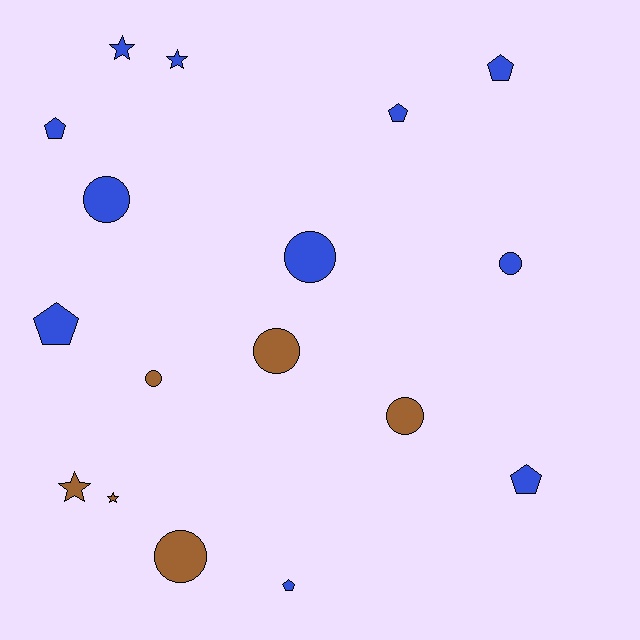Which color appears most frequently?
Blue, with 11 objects.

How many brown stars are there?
There are 2 brown stars.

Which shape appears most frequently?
Circle, with 7 objects.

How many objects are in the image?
There are 17 objects.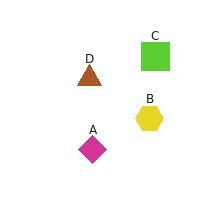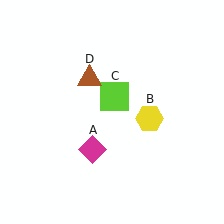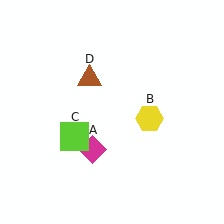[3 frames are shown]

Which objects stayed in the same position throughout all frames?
Magenta diamond (object A) and yellow hexagon (object B) and brown triangle (object D) remained stationary.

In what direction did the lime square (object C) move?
The lime square (object C) moved down and to the left.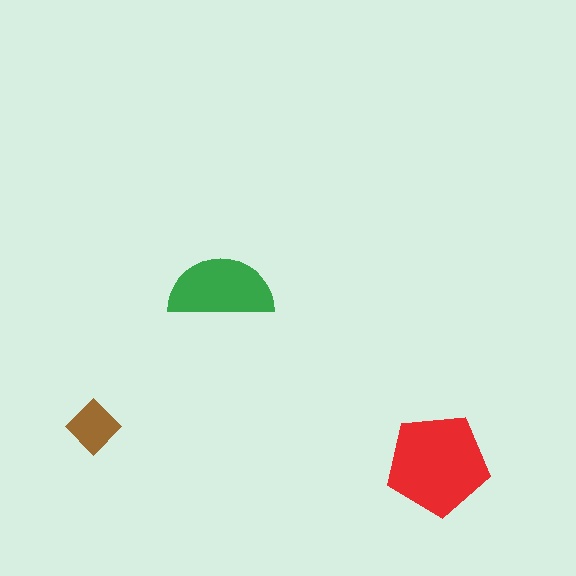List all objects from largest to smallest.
The red pentagon, the green semicircle, the brown diamond.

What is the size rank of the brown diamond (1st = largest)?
3rd.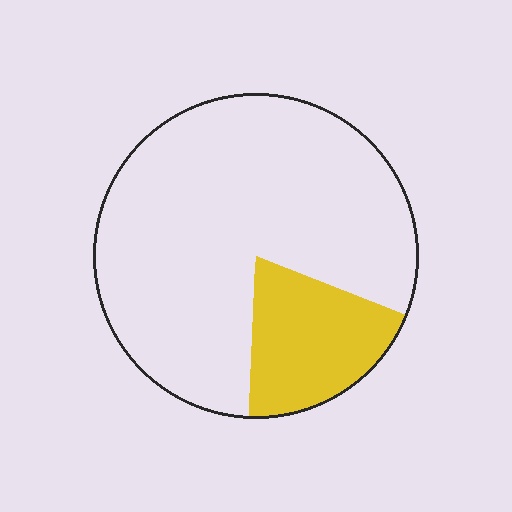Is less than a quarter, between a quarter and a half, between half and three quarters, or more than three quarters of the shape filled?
Less than a quarter.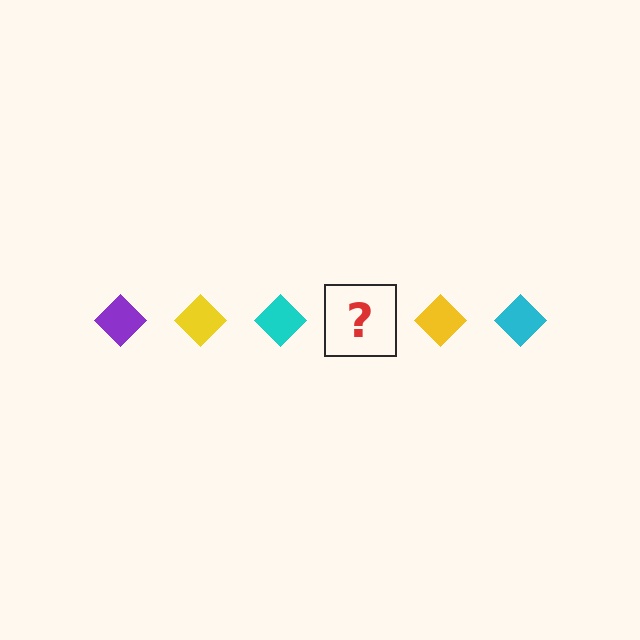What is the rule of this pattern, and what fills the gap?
The rule is that the pattern cycles through purple, yellow, cyan diamonds. The gap should be filled with a purple diamond.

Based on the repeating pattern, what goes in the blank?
The blank should be a purple diamond.